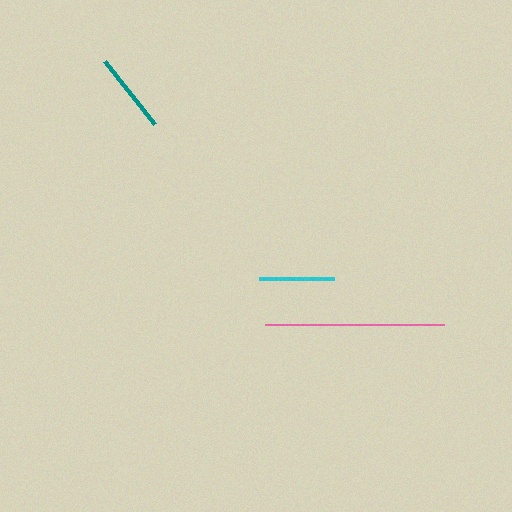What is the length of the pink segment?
The pink segment is approximately 179 pixels long.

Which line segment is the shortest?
The cyan line is the shortest at approximately 75 pixels.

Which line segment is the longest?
The pink line is the longest at approximately 179 pixels.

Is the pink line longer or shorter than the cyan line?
The pink line is longer than the cyan line.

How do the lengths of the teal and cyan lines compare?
The teal and cyan lines are approximately the same length.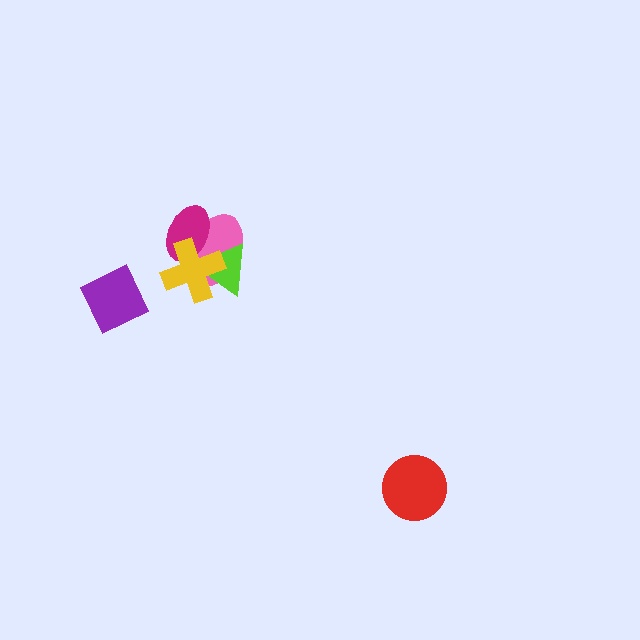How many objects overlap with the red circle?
0 objects overlap with the red circle.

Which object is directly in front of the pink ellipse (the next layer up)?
The lime triangle is directly in front of the pink ellipse.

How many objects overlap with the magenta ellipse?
3 objects overlap with the magenta ellipse.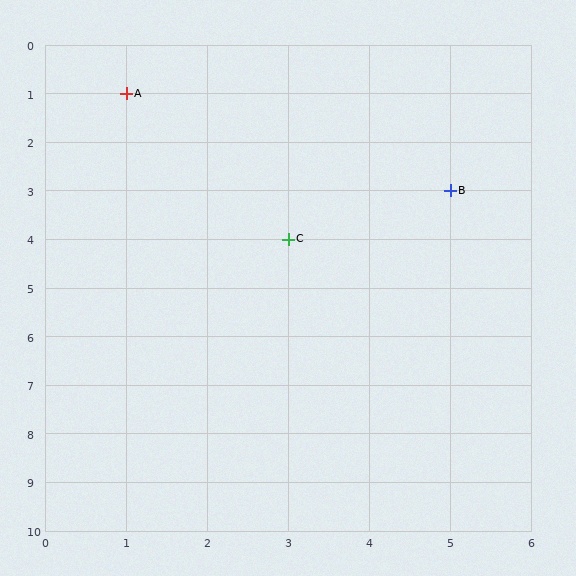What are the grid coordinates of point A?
Point A is at grid coordinates (1, 1).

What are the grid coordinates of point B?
Point B is at grid coordinates (5, 3).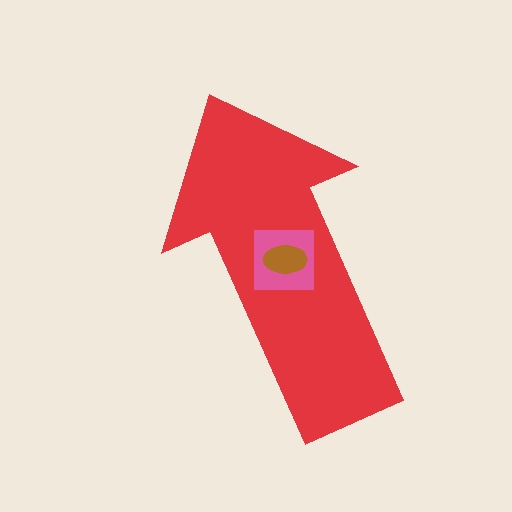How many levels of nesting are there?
3.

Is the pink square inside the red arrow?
Yes.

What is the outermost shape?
The red arrow.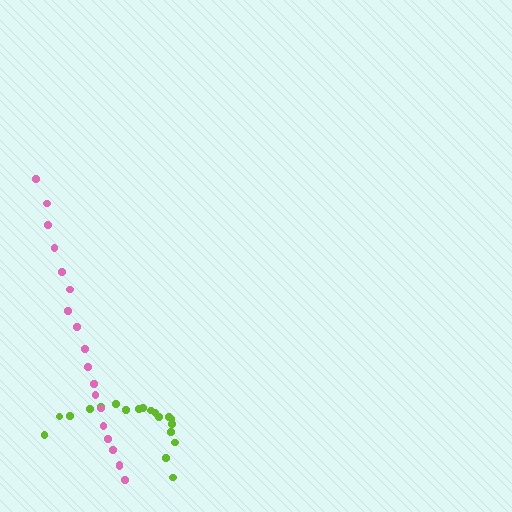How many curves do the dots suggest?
There are 2 distinct paths.